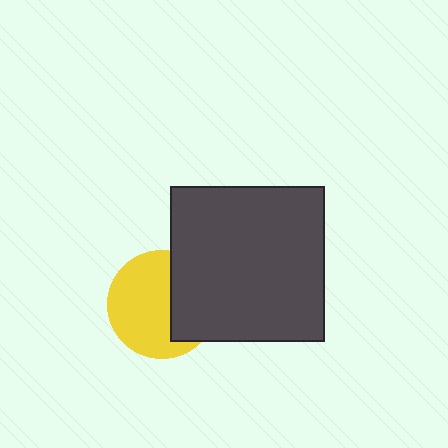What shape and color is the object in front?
The object in front is a dark gray square.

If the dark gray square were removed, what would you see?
You would see the complete yellow circle.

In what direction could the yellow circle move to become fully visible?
The yellow circle could move left. That would shift it out from behind the dark gray square entirely.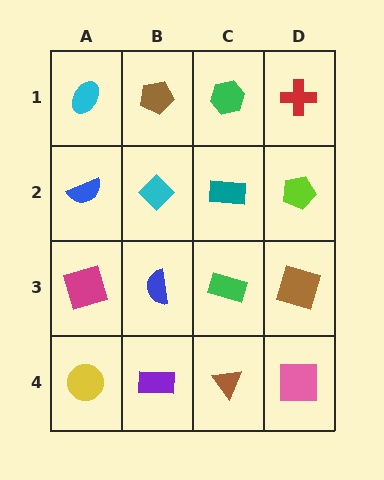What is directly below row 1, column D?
A lime pentagon.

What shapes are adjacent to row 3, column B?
A cyan diamond (row 2, column B), a purple rectangle (row 4, column B), a magenta square (row 3, column A), a green rectangle (row 3, column C).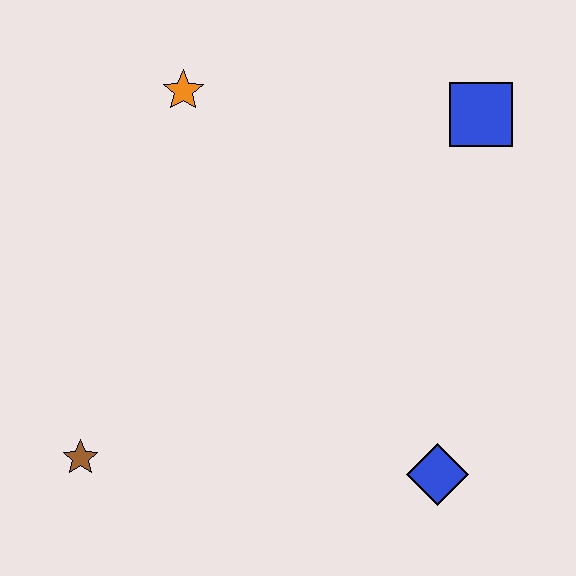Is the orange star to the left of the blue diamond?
Yes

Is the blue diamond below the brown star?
Yes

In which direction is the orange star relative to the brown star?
The orange star is above the brown star.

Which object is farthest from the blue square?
The brown star is farthest from the blue square.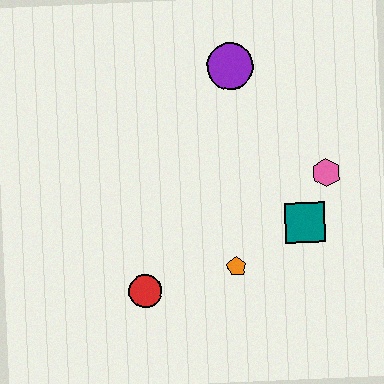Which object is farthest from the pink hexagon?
The red circle is farthest from the pink hexagon.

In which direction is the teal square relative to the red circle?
The teal square is to the right of the red circle.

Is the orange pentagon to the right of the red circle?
Yes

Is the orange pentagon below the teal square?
Yes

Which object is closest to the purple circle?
The pink hexagon is closest to the purple circle.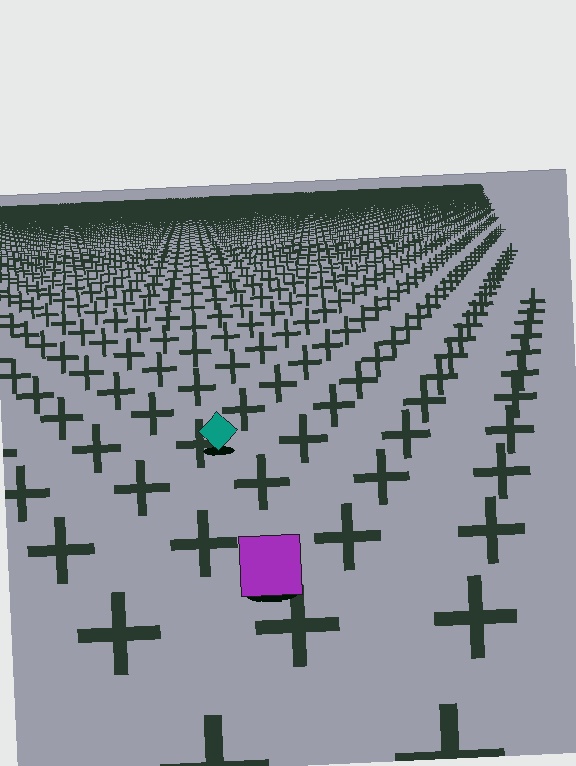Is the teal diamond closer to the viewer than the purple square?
No. The purple square is closer — you can tell from the texture gradient: the ground texture is coarser near it.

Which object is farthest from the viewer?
The teal diamond is farthest from the viewer. It appears smaller and the ground texture around it is denser.